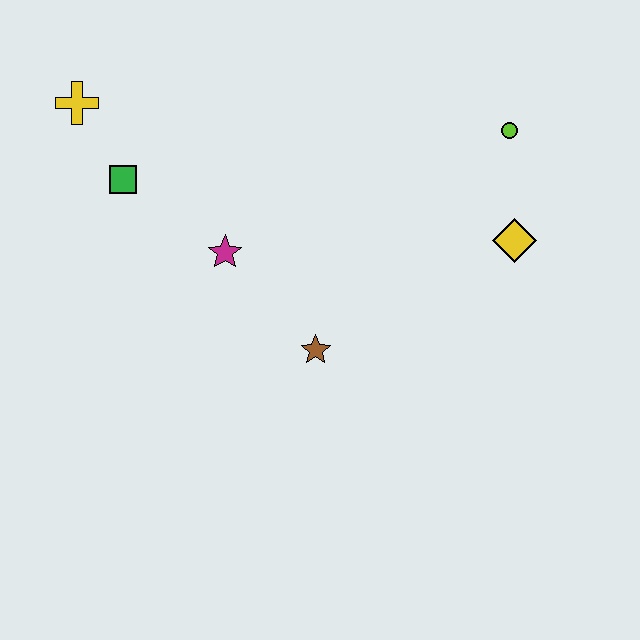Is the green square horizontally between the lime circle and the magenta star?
No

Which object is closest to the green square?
The yellow cross is closest to the green square.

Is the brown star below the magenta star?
Yes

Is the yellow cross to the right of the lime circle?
No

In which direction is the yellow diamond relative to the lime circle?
The yellow diamond is below the lime circle.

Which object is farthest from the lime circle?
The yellow cross is farthest from the lime circle.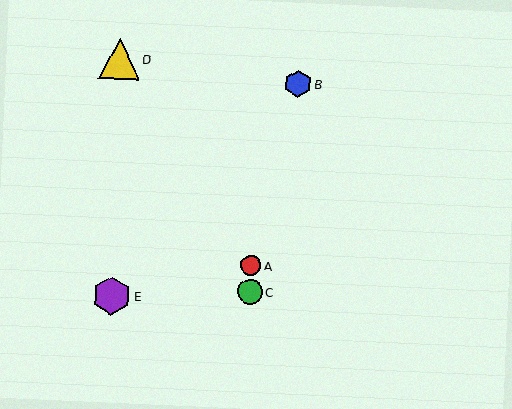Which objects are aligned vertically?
Objects A, C are aligned vertically.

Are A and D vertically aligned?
No, A is at x≈251 and D is at x≈119.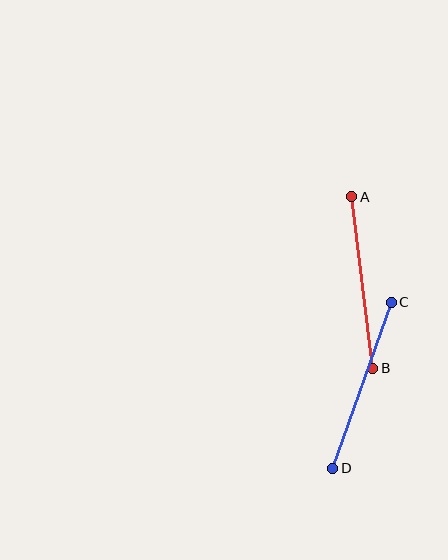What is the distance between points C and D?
The distance is approximately 176 pixels.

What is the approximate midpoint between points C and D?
The midpoint is at approximately (362, 385) pixels.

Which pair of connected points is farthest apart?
Points C and D are farthest apart.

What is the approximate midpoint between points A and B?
The midpoint is at approximately (362, 282) pixels.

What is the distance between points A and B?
The distance is approximately 173 pixels.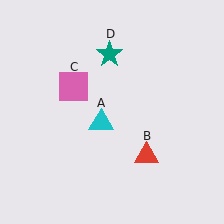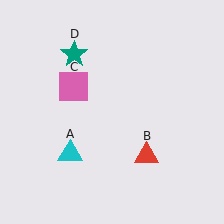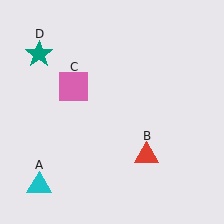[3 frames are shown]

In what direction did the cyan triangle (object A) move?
The cyan triangle (object A) moved down and to the left.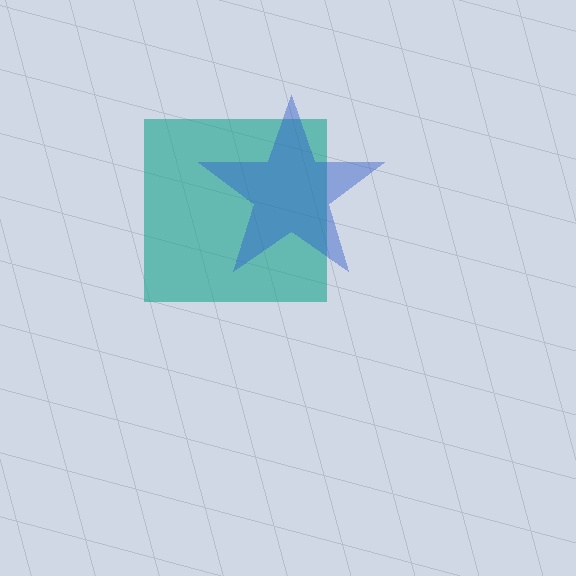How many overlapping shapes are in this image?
There are 2 overlapping shapes in the image.